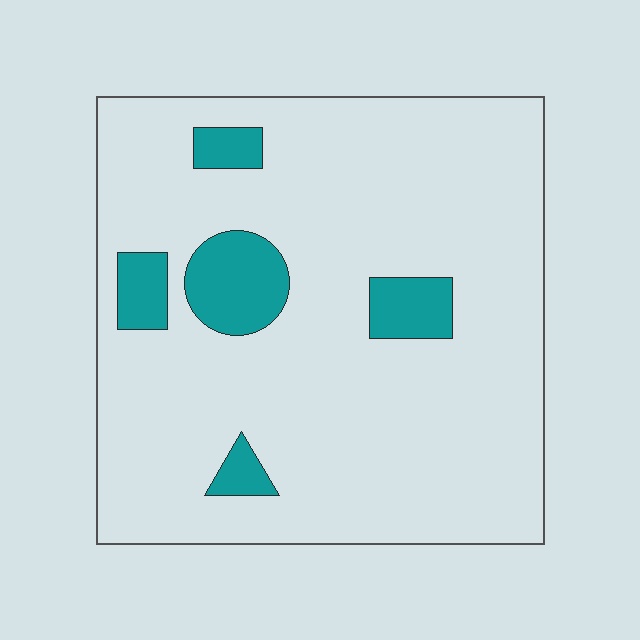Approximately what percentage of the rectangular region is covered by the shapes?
Approximately 10%.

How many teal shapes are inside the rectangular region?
5.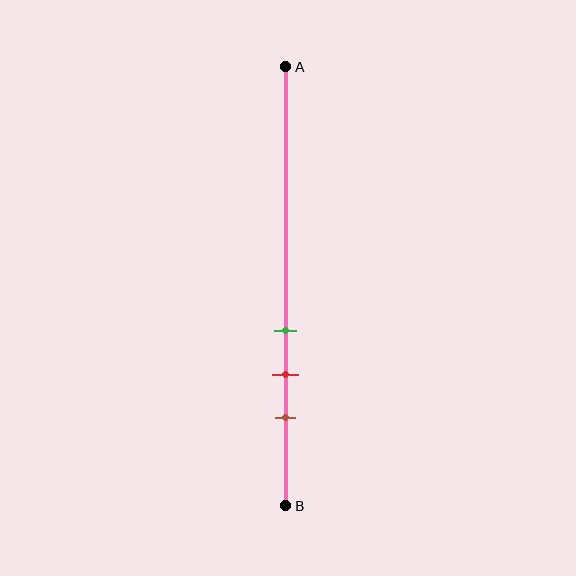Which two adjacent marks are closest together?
The green and red marks are the closest adjacent pair.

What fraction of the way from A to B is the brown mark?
The brown mark is approximately 80% (0.8) of the way from A to B.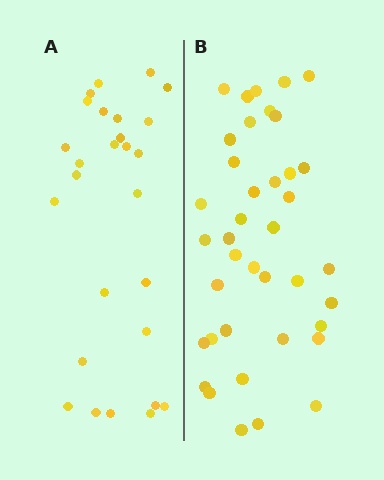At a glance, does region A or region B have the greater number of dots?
Region B (the right region) has more dots.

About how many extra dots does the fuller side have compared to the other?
Region B has roughly 12 or so more dots than region A.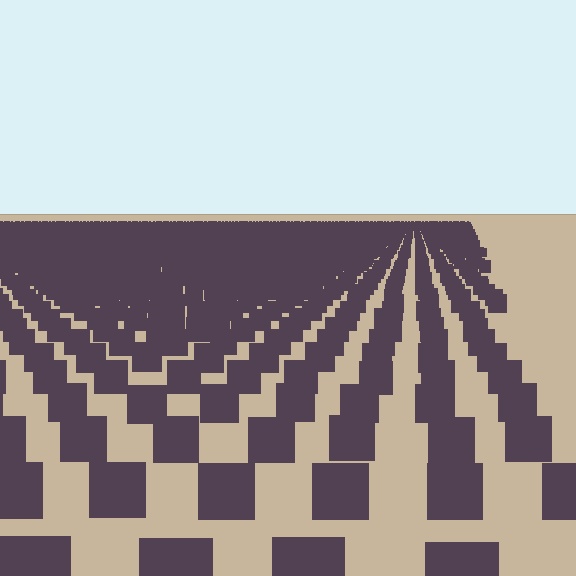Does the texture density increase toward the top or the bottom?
Density increases toward the top.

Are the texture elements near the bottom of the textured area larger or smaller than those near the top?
Larger. Near the bottom, elements are closer to the viewer and appear at a bigger on-screen size.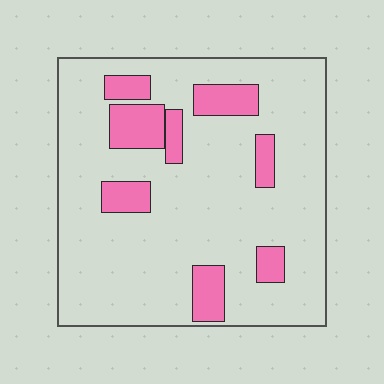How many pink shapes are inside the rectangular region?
8.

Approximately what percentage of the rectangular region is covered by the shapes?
Approximately 15%.